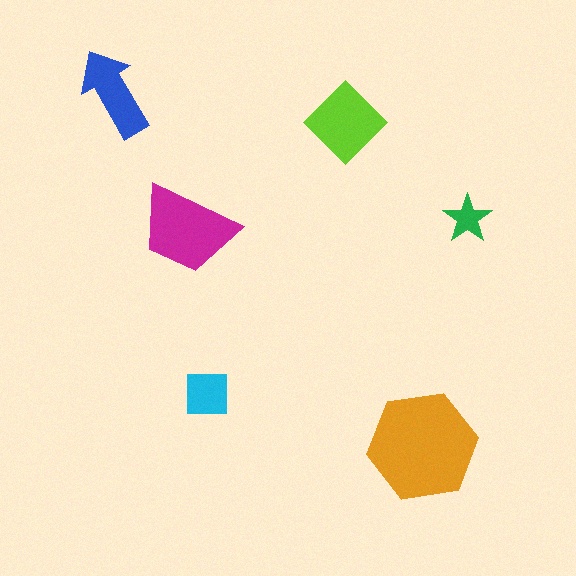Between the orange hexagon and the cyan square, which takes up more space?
The orange hexagon.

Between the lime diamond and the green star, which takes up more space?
The lime diamond.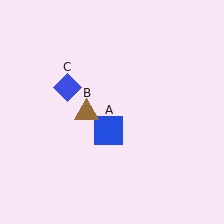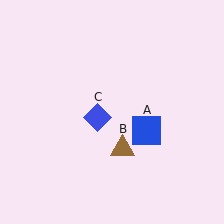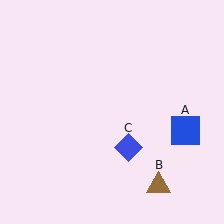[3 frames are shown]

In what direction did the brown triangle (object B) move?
The brown triangle (object B) moved down and to the right.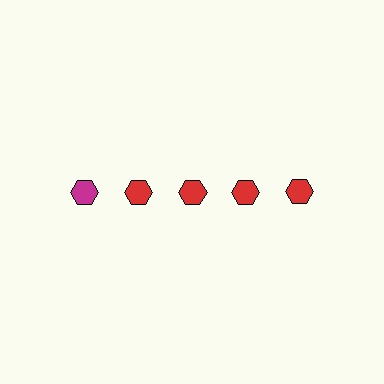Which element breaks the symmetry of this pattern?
The magenta hexagon in the top row, leftmost column breaks the symmetry. All other shapes are red hexagons.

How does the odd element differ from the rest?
It has a different color: magenta instead of red.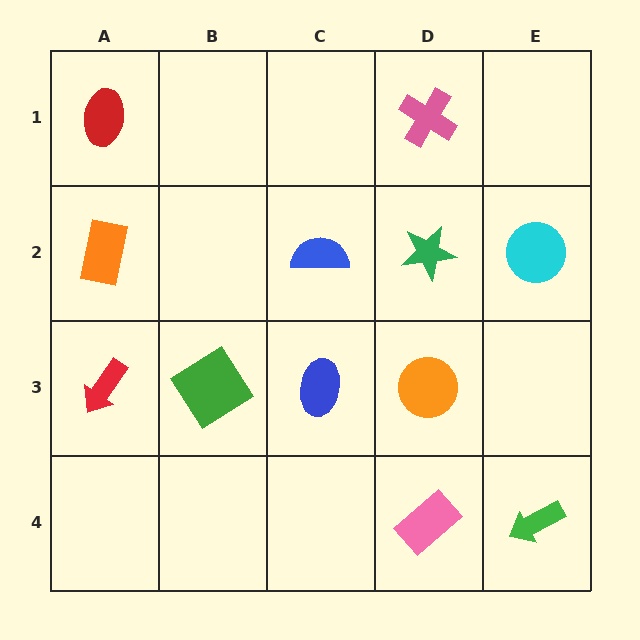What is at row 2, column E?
A cyan circle.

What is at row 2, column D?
A green star.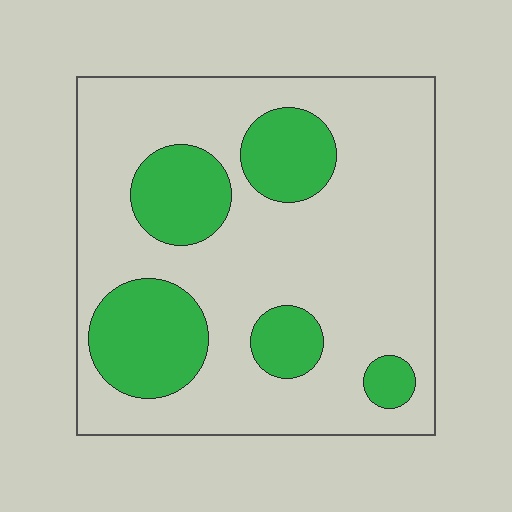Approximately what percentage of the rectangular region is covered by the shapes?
Approximately 25%.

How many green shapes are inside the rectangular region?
5.